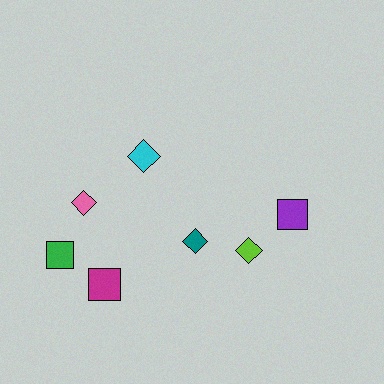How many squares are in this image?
There are 3 squares.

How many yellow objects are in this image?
There are no yellow objects.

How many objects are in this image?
There are 7 objects.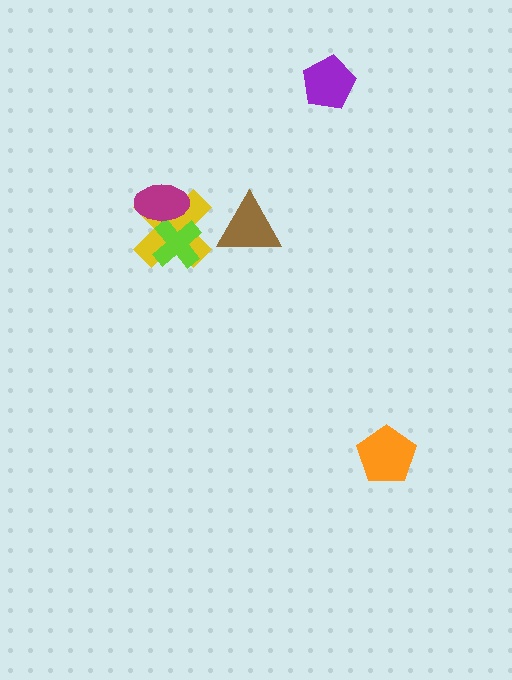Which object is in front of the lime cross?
The magenta ellipse is in front of the lime cross.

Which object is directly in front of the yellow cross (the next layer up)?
The lime cross is directly in front of the yellow cross.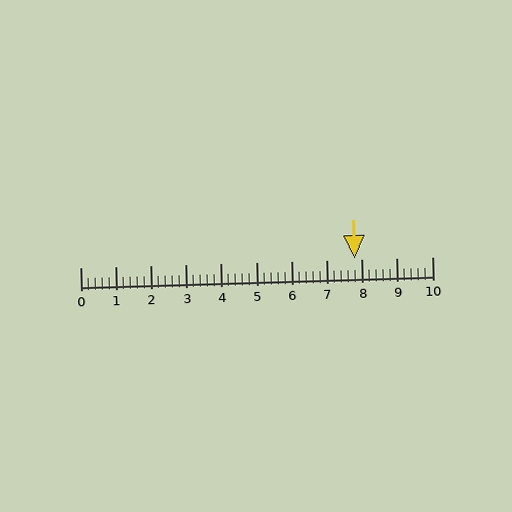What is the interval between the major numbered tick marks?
The major tick marks are spaced 1 units apart.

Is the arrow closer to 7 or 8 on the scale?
The arrow is closer to 8.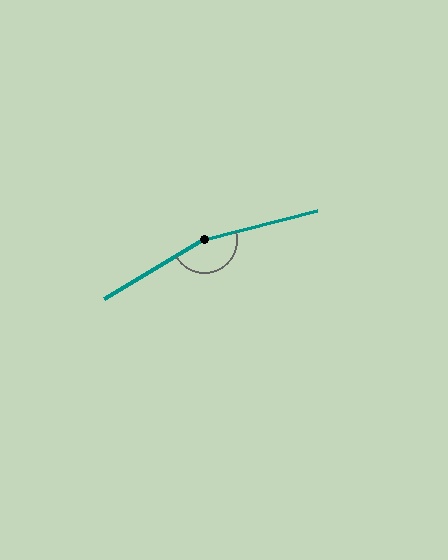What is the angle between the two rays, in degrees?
Approximately 164 degrees.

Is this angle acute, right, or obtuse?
It is obtuse.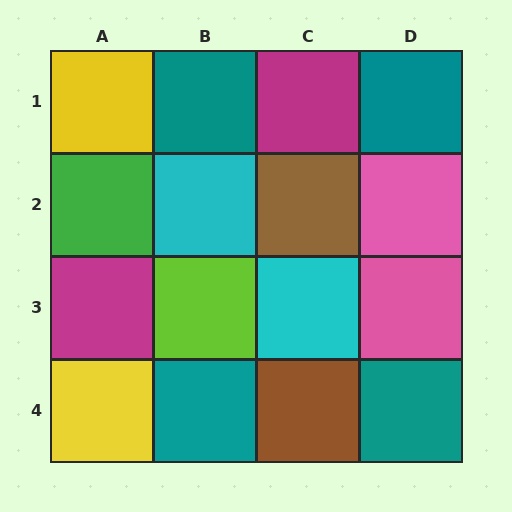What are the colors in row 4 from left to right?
Yellow, teal, brown, teal.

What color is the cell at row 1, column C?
Magenta.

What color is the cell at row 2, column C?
Brown.